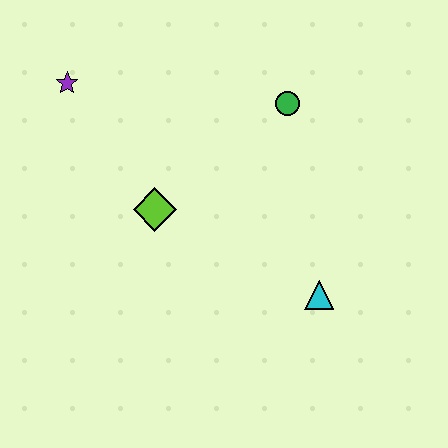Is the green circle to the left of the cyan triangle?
Yes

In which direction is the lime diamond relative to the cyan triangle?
The lime diamond is to the left of the cyan triangle.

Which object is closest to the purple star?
The lime diamond is closest to the purple star.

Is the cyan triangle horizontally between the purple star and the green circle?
No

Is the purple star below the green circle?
No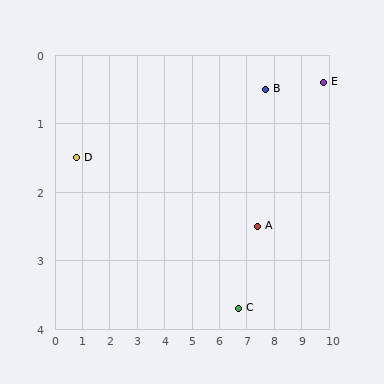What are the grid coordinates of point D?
Point D is at approximately (0.8, 1.5).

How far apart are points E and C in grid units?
Points E and C are about 4.5 grid units apart.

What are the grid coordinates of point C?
Point C is at approximately (6.7, 3.7).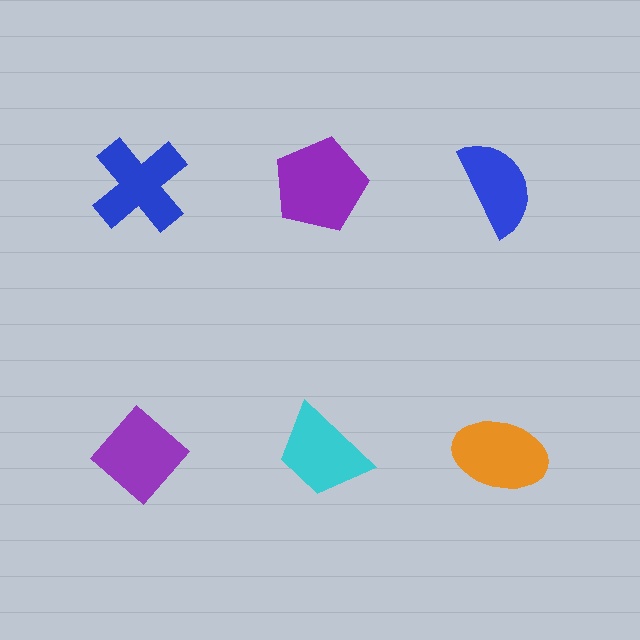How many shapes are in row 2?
3 shapes.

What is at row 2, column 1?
A purple diamond.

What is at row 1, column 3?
A blue semicircle.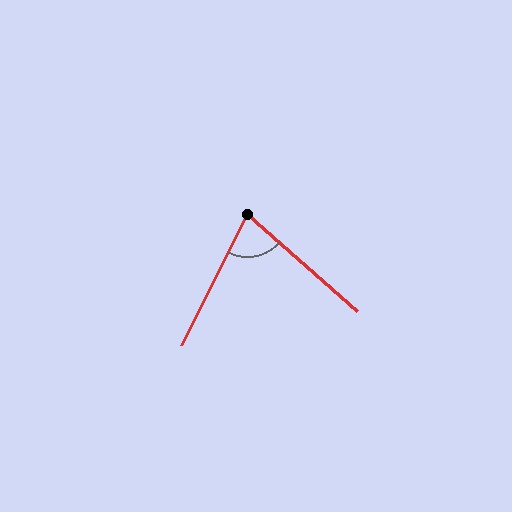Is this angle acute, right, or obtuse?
It is acute.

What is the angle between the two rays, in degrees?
Approximately 75 degrees.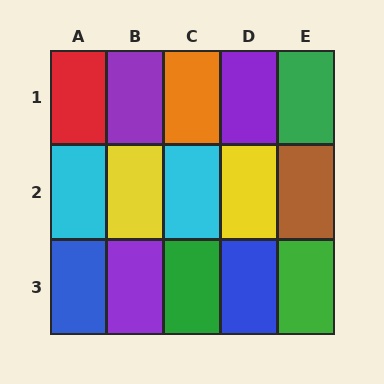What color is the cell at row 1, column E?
Green.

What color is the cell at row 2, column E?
Brown.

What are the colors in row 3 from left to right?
Blue, purple, green, blue, green.